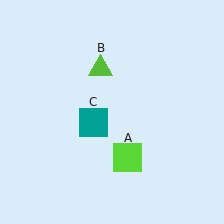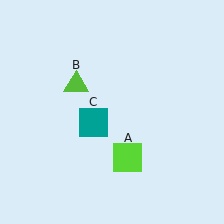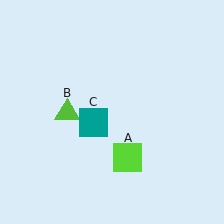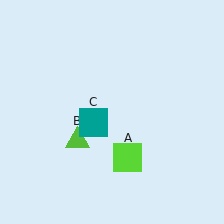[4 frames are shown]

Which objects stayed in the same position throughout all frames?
Lime square (object A) and teal square (object C) remained stationary.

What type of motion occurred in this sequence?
The lime triangle (object B) rotated counterclockwise around the center of the scene.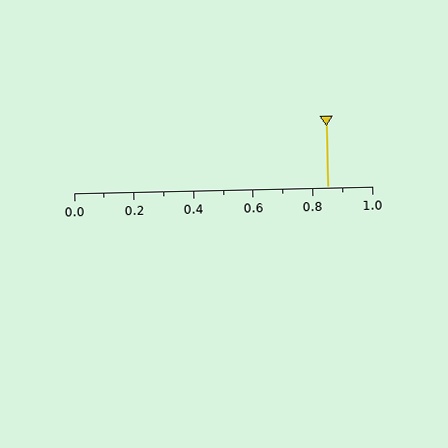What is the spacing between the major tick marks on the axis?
The major ticks are spaced 0.2 apart.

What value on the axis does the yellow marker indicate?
The marker indicates approximately 0.85.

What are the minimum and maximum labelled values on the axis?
The axis runs from 0.0 to 1.0.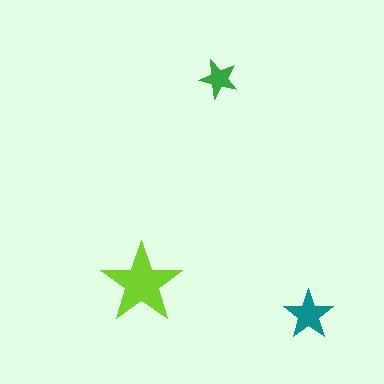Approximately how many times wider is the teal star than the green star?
About 1.5 times wider.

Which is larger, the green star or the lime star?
The lime one.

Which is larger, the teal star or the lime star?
The lime one.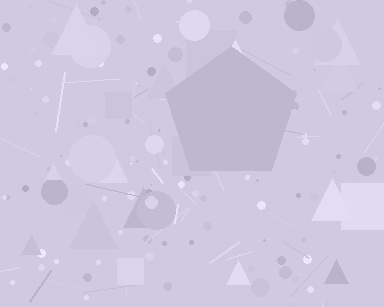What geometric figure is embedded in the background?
A pentagon is embedded in the background.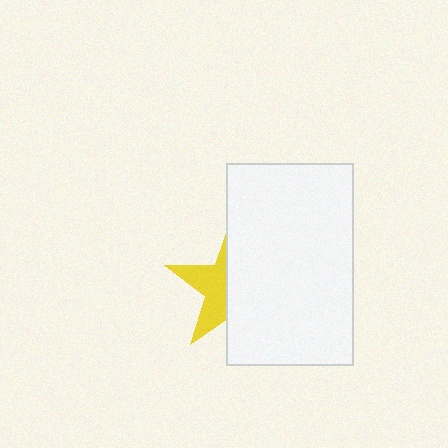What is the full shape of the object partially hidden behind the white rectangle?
The partially hidden object is a yellow star.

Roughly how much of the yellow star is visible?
A small part of it is visible (roughly 39%).